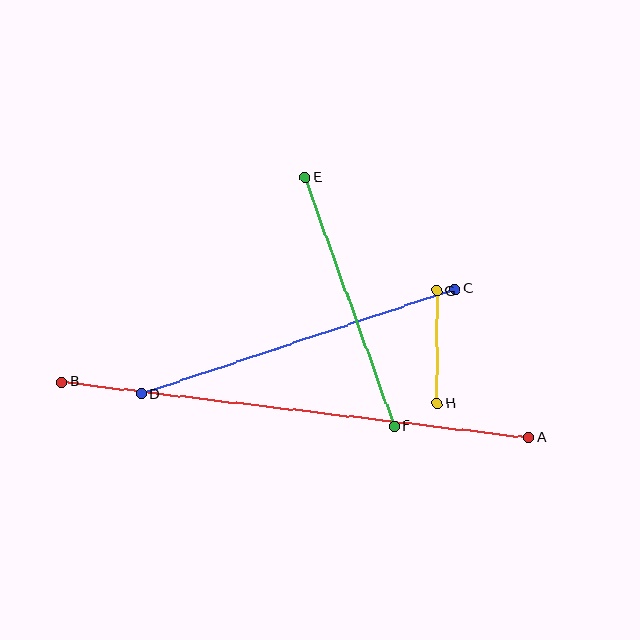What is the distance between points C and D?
The distance is approximately 331 pixels.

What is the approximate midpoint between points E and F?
The midpoint is at approximately (350, 302) pixels.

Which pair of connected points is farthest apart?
Points A and B are farthest apart.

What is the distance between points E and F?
The distance is approximately 264 pixels.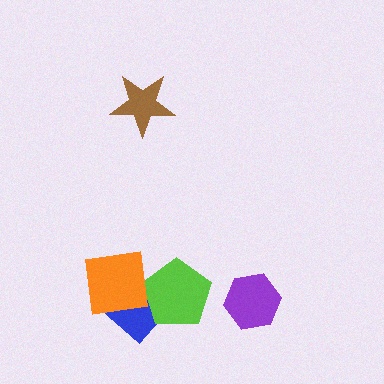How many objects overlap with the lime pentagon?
2 objects overlap with the lime pentagon.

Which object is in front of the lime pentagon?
The orange square is in front of the lime pentagon.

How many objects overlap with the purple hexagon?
0 objects overlap with the purple hexagon.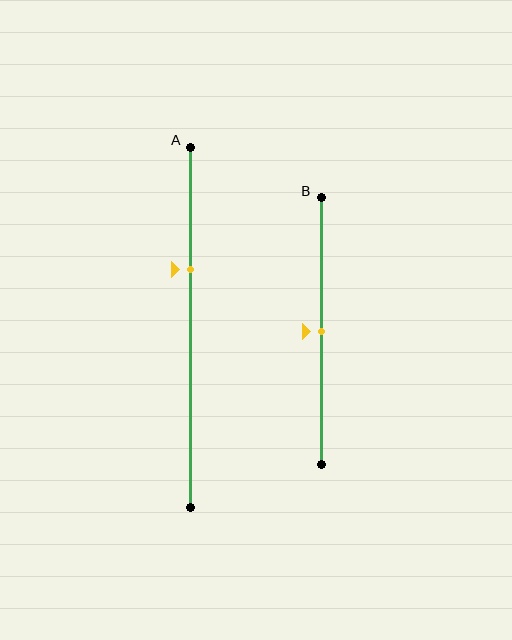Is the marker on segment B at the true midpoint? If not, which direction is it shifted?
Yes, the marker on segment B is at the true midpoint.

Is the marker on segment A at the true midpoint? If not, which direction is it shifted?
No, the marker on segment A is shifted upward by about 16% of the segment length.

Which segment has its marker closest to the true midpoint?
Segment B has its marker closest to the true midpoint.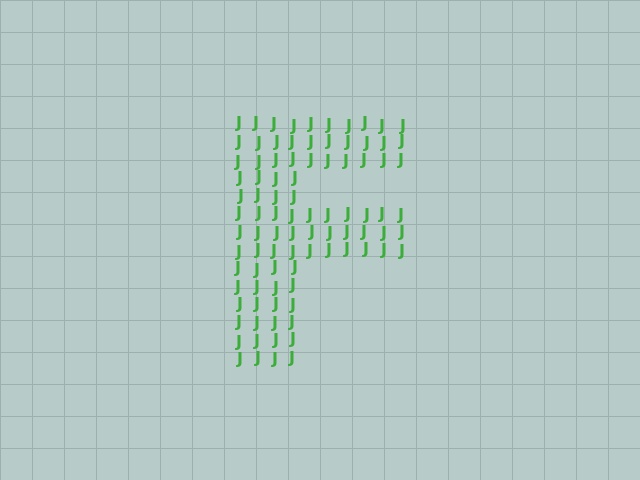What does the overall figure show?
The overall figure shows the letter F.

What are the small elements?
The small elements are letter J's.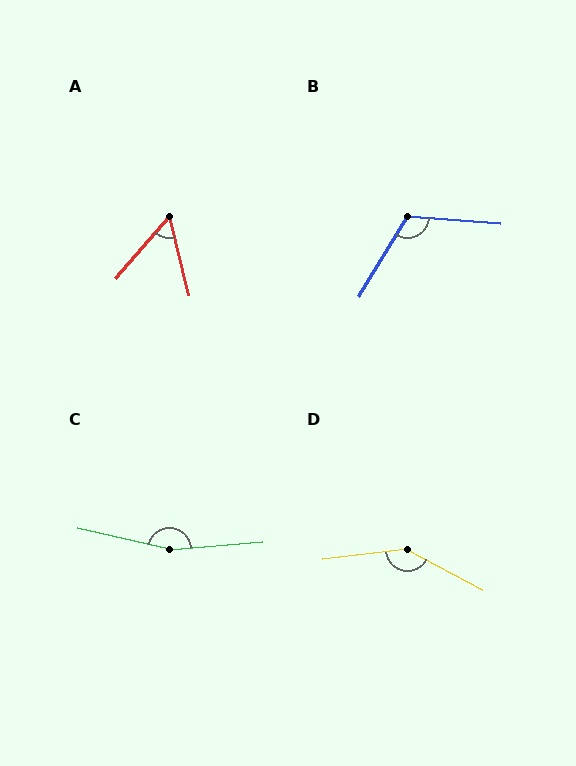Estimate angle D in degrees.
Approximately 145 degrees.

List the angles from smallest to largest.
A (55°), B (117°), D (145°), C (162°).